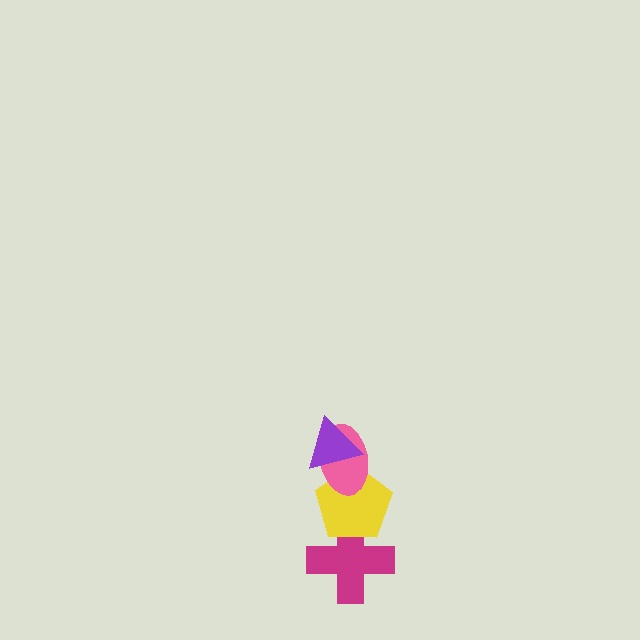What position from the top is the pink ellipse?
The pink ellipse is 2nd from the top.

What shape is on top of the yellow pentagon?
The pink ellipse is on top of the yellow pentagon.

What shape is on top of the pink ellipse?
The purple triangle is on top of the pink ellipse.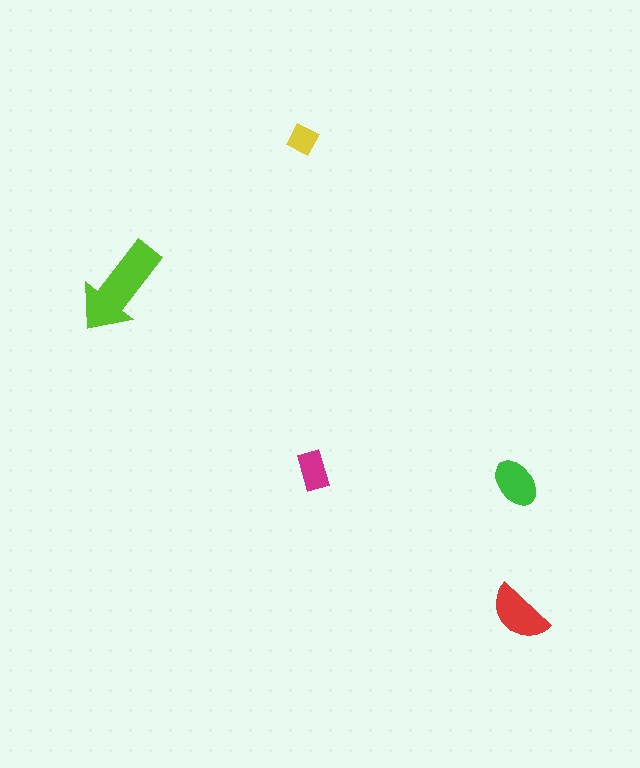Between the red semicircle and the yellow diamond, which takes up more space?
The red semicircle.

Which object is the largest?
The lime arrow.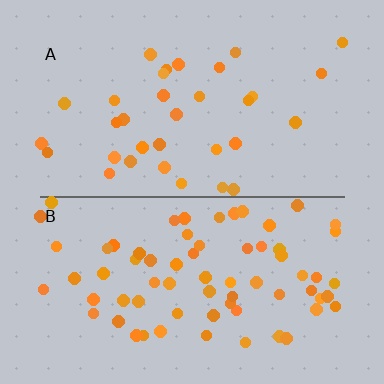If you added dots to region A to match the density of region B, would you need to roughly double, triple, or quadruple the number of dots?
Approximately double.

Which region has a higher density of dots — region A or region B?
B (the bottom).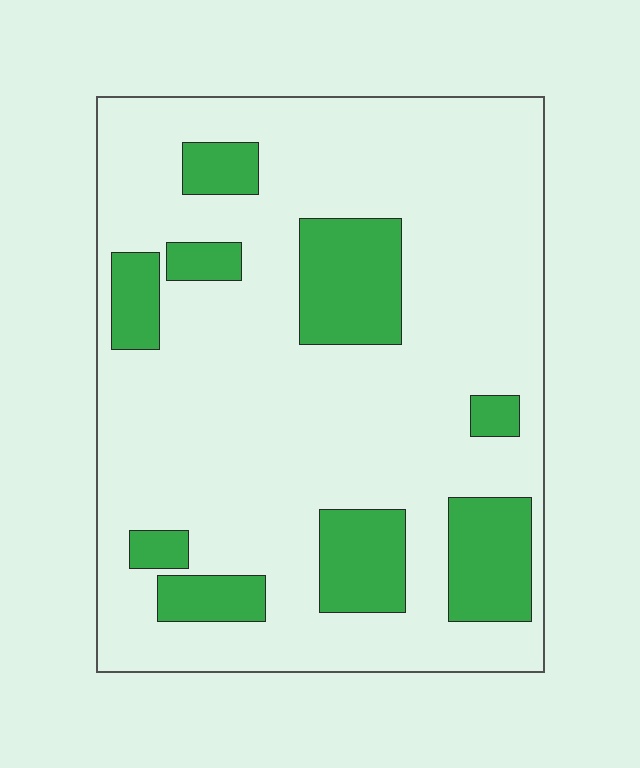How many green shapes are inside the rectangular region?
9.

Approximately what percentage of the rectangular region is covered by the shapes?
Approximately 20%.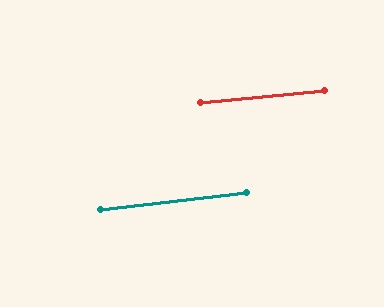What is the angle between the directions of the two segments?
Approximately 1 degree.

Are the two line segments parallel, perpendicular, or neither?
Parallel — their directions differ by only 1.4°.